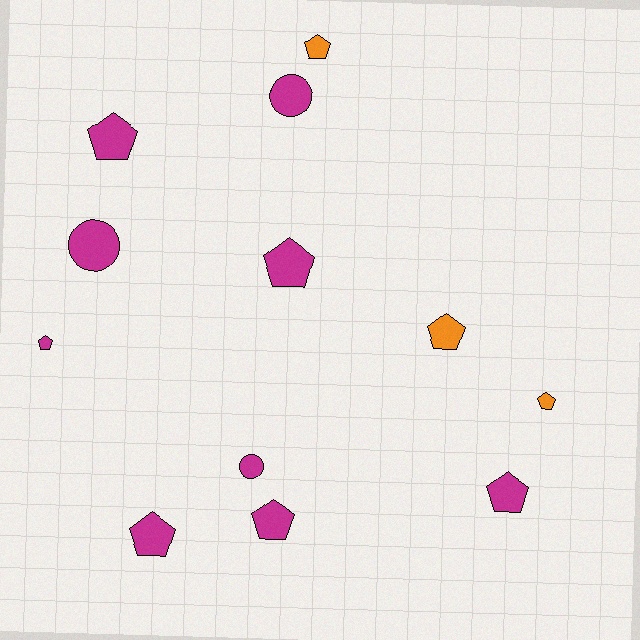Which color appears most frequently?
Magenta, with 9 objects.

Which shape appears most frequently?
Pentagon, with 9 objects.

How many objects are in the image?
There are 12 objects.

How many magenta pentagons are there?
There are 6 magenta pentagons.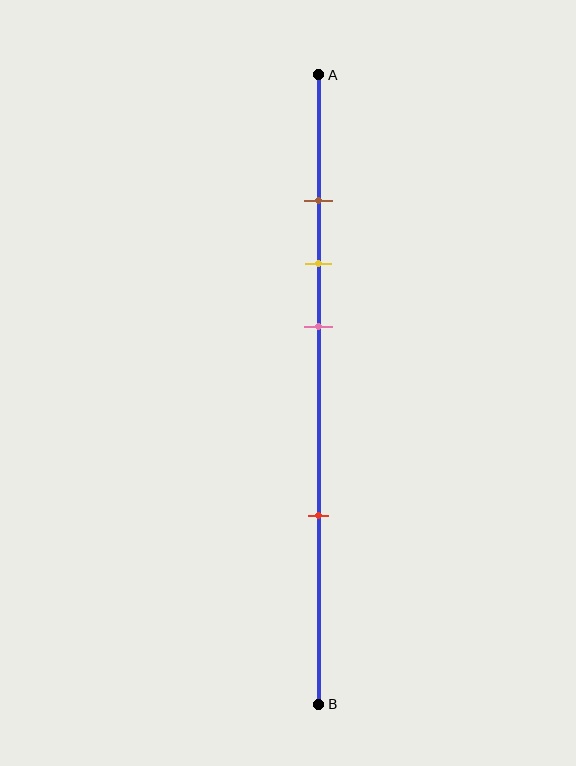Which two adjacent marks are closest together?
The brown and yellow marks are the closest adjacent pair.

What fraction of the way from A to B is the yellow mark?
The yellow mark is approximately 30% (0.3) of the way from A to B.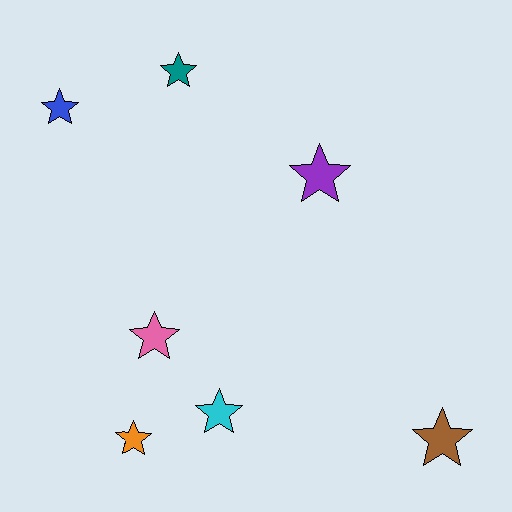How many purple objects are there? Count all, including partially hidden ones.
There is 1 purple object.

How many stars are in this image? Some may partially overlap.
There are 7 stars.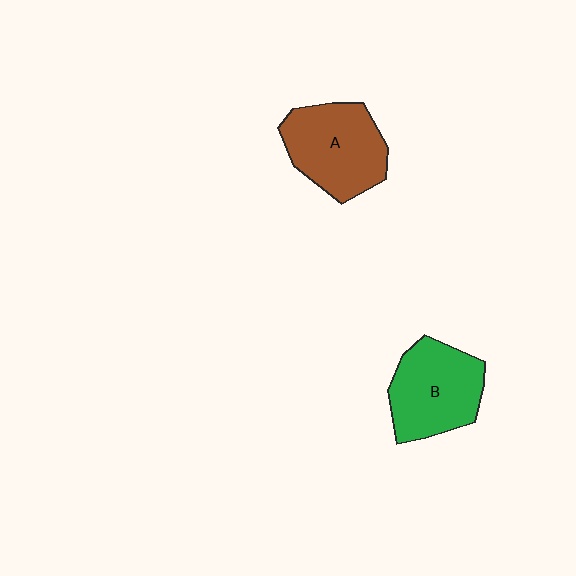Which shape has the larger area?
Shape A (brown).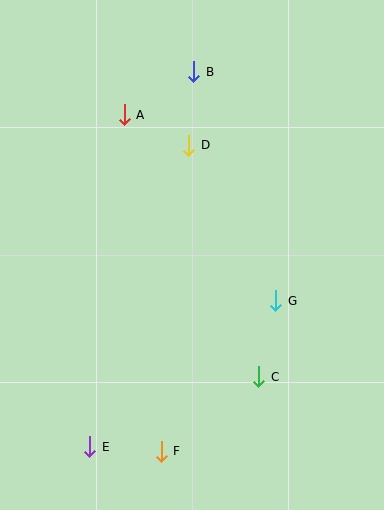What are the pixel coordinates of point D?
Point D is at (189, 145).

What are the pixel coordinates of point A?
Point A is at (124, 115).